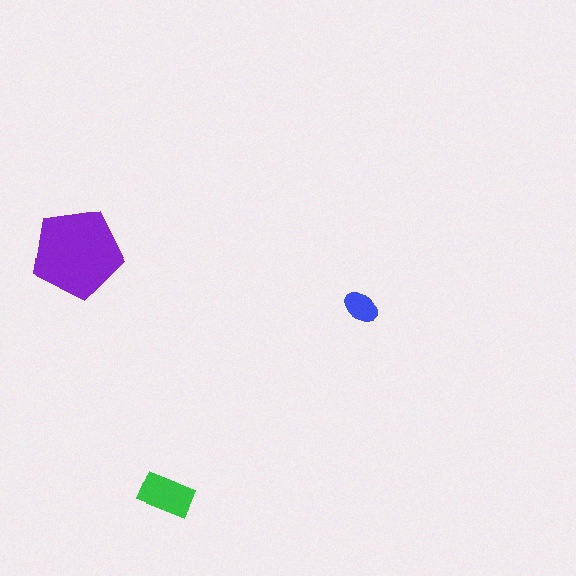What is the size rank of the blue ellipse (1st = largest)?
3rd.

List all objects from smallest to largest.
The blue ellipse, the green rectangle, the purple pentagon.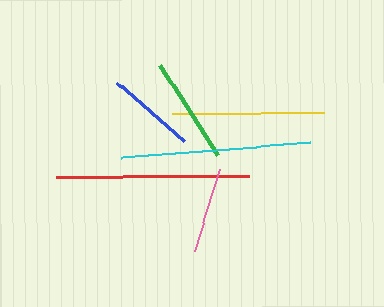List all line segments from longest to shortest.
From longest to shortest: red, cyan, yellow, green, blue, pink.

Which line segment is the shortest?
The pink line is the shortest at approximately 86 pixels.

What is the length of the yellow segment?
The yellow segment is approximately 152 pixels long.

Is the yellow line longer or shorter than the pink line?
The yellow line is longer than the pink line.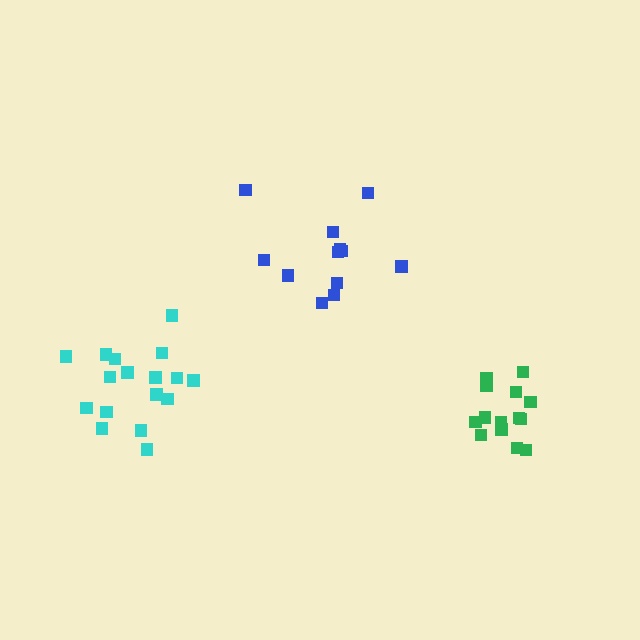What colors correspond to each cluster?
The clusters are colored: cyan, blue, green.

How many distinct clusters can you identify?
There are 3 distinct clusters.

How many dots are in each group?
Group 1: 17 dots, Group 2: 12 dots, Group 3: 14 dots (43 total).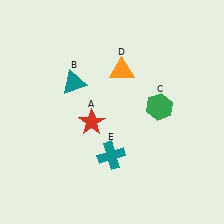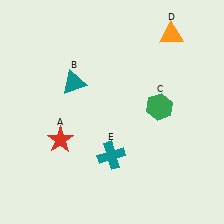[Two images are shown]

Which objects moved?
The objects that moved are: the red star (A), the orange triangle (D).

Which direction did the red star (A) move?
The red star (A) moved left.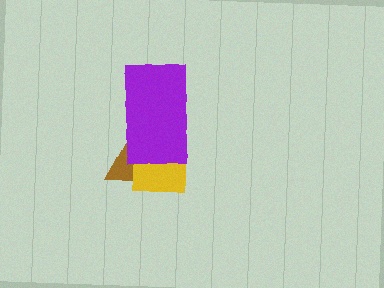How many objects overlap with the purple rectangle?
2 objects overlap with the purple rectangle.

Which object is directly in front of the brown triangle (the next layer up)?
The yellow square is directly in front of the brown triangle.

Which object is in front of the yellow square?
The purple rectangle is in front of the yellow square.